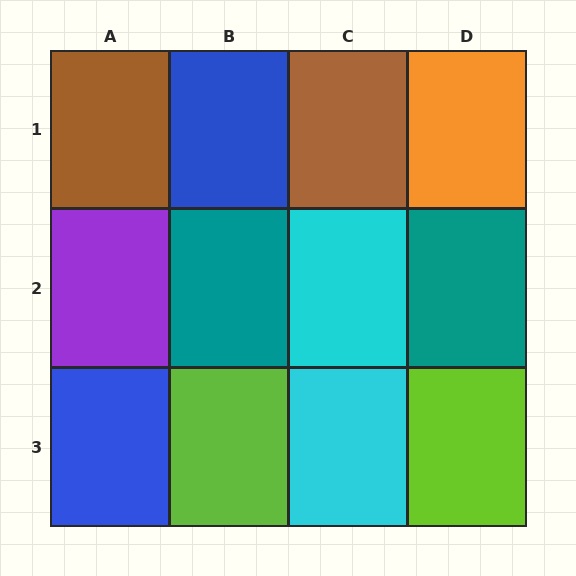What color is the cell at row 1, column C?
Brown.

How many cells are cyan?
2 cells are cyan.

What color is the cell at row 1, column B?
Blue.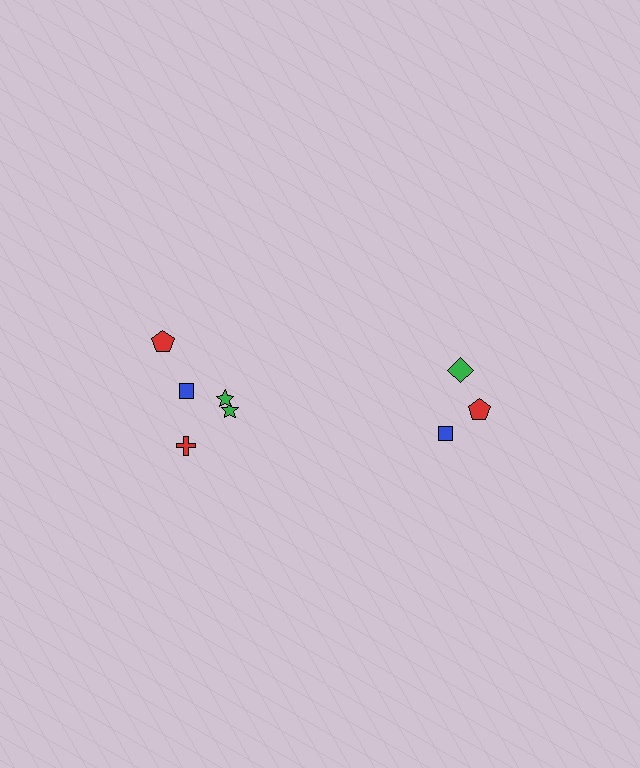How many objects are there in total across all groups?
There are 8 objects.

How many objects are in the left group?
There are 5 objects.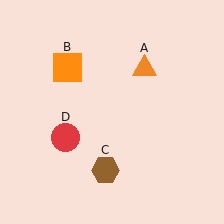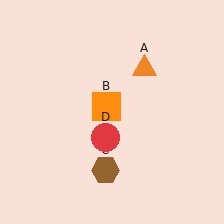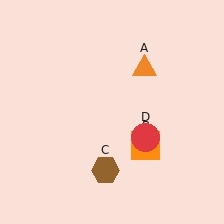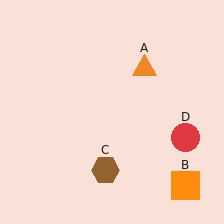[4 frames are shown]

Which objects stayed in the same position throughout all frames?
Orange triangle (object A) and brown hexagon (object C) remained stationary.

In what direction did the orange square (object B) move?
The orange square (object B) moved down and to the right.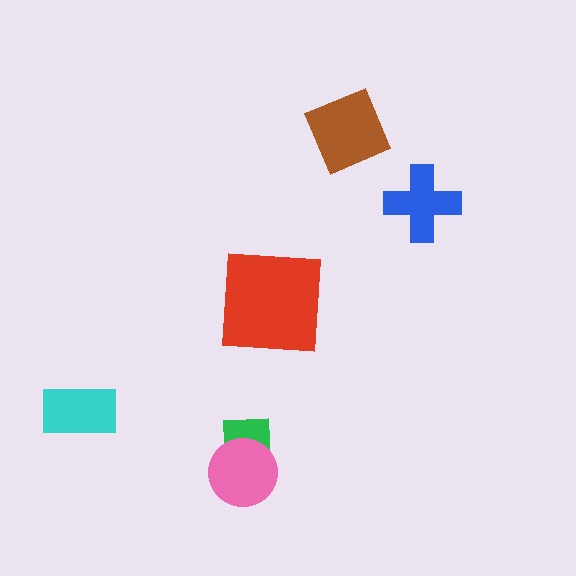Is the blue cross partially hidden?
No, no other shape covers it.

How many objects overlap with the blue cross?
0 objects overlap with the blue cross.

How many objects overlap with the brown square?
0 objects overlap with the brown square.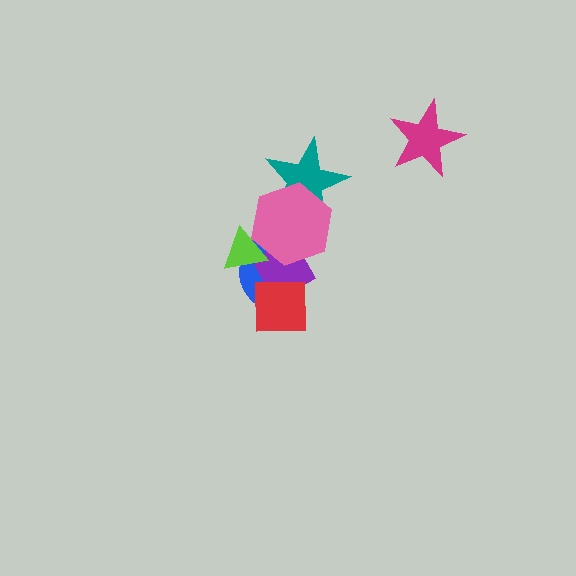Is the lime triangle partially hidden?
Yes, it is partially covered by another shape.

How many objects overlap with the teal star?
1 object overlaps with the teal star.